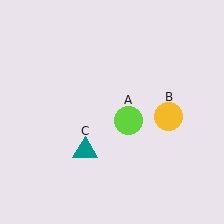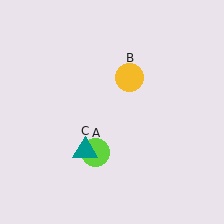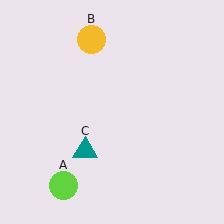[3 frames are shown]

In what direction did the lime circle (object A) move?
The lime circle (object A) moved down and to the left.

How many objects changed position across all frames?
2 objects changed position: lime circle (object A), yellow circle (object B).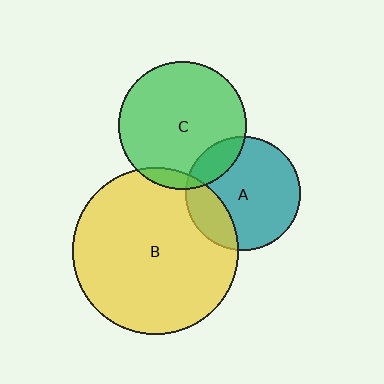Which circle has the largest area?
Circle B (yellow).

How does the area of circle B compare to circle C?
Approximately 1.7 times.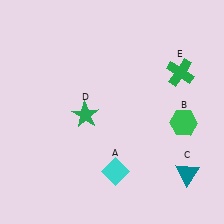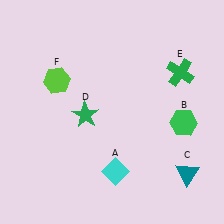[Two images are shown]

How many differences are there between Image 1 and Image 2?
There is 1 difference between the two images.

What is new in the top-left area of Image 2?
A lime hexagon (F) was added in the top-left area of Image 2.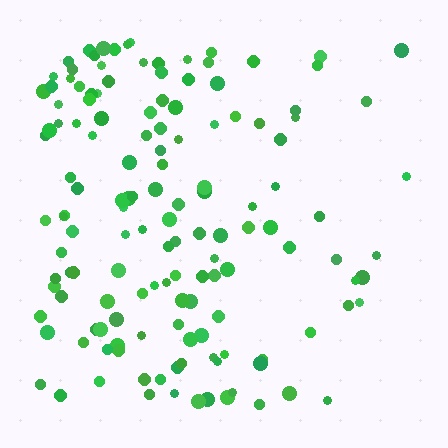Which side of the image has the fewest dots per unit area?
The right.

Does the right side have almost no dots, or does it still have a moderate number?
Still a moderate number, just noticeably fewer than the left.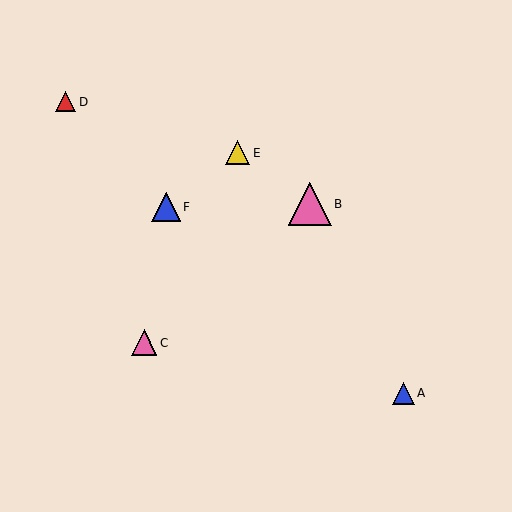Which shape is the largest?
The pink triangle (labeled B) is the largest.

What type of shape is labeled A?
Shape A is a blue triangle.